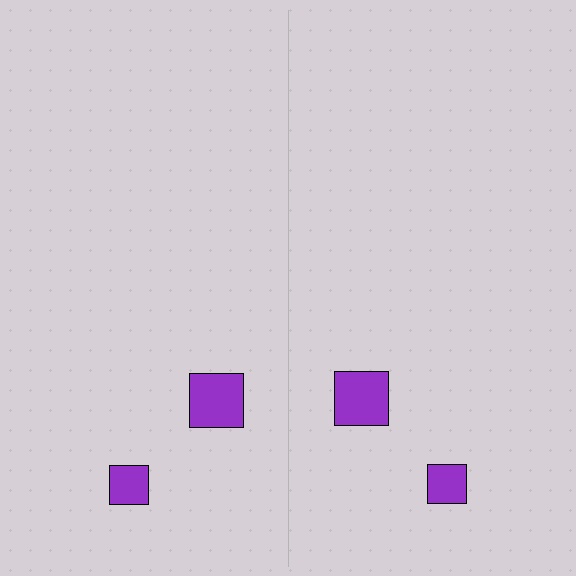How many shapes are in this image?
There are 4 shapes in this image.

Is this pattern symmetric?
Yes, this pattern has bilateral (reflection) symmetry.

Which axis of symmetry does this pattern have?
The pattern has a vertical axis of symmetry running through the center of the image.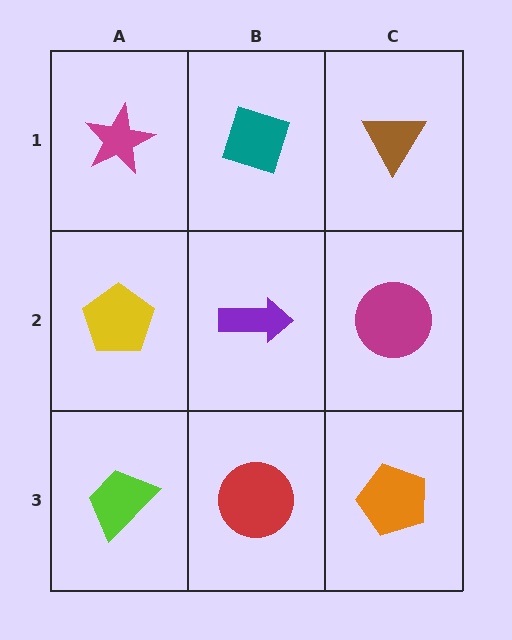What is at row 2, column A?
A yellow pentagon.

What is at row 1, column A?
A magenta star.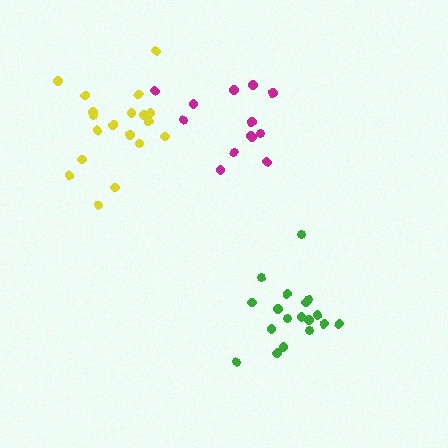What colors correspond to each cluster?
The clusters are colored: magenta, green, yellow.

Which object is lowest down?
The green cluster is bottommost.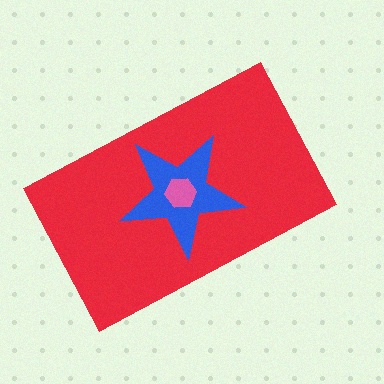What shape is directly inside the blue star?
The pink hexagon.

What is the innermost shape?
The pink hexagon.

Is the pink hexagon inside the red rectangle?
Yes.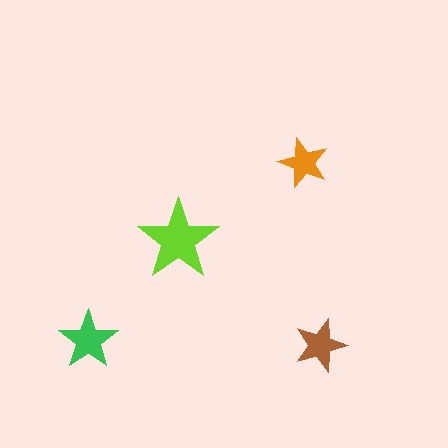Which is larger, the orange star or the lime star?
The lime one.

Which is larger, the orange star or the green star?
The green one.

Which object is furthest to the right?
The brown star is rightmost.